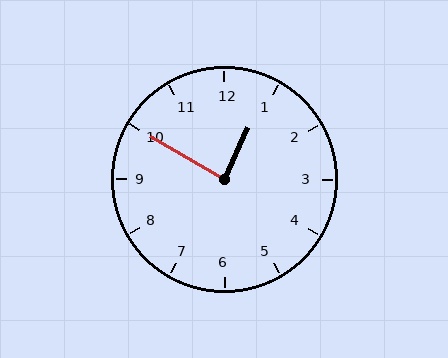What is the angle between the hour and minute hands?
Approximately 85 degrees.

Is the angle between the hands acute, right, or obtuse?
It is right.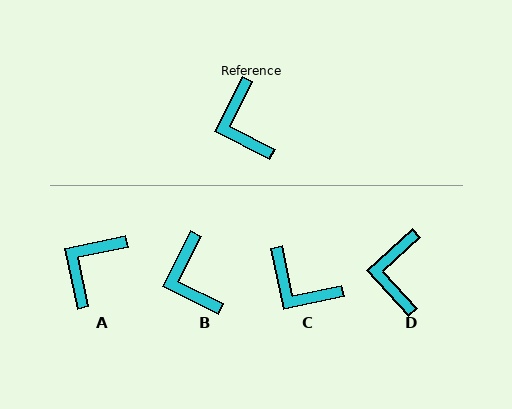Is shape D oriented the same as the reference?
No, it is off by about 20 degrees.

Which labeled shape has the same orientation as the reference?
B.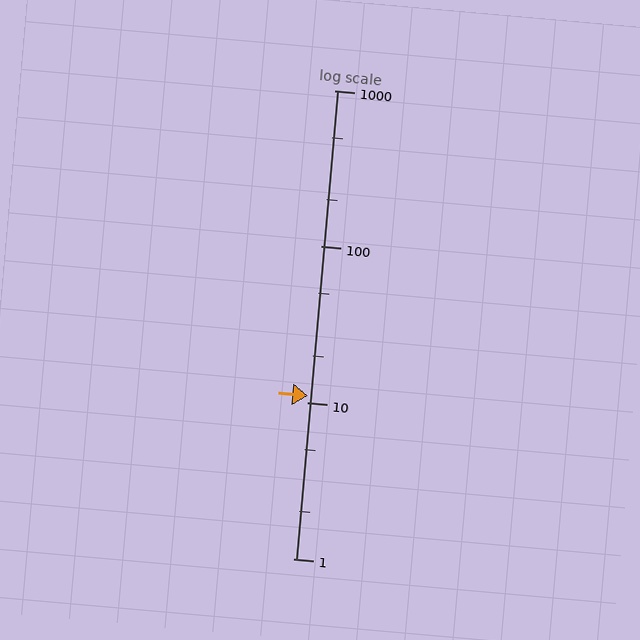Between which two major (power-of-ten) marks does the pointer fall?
The pointer is between 10 and 100.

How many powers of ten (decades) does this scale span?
The scale spans 3 decades, from 1 to 1000.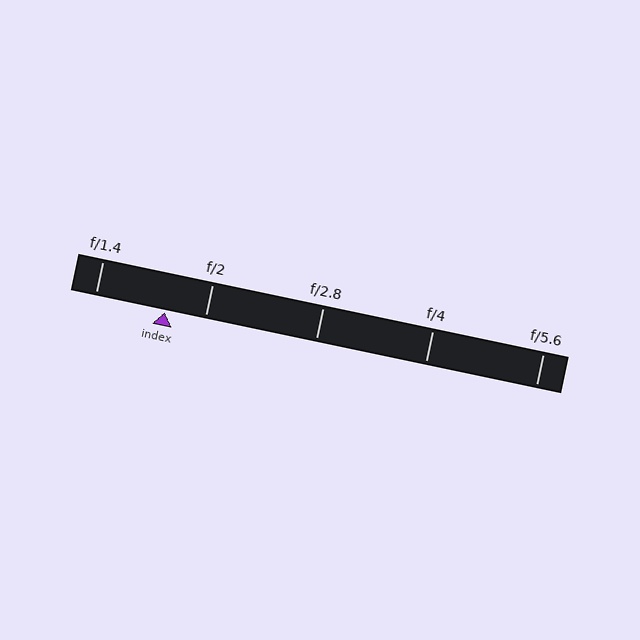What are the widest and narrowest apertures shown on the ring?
The widest aperture shown is f/1.4 and the narrowest is f/5.6.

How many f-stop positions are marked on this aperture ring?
There are 5 f-stop positions marked.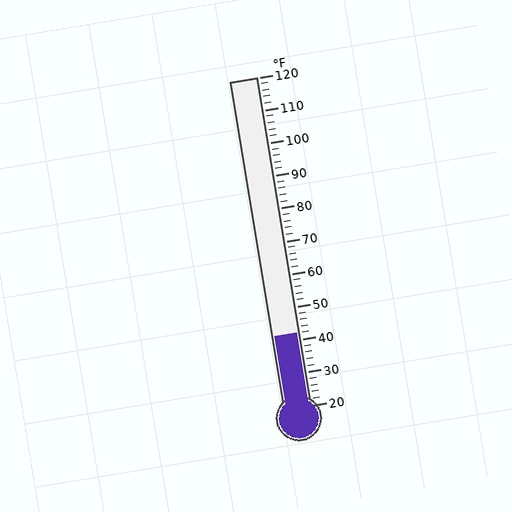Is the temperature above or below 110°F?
The temperature is below 110°F.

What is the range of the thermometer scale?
The thermometer scale ranges from 20°F to 120°F.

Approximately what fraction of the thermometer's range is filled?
The thermometer is filled to approximately 20% of its range.